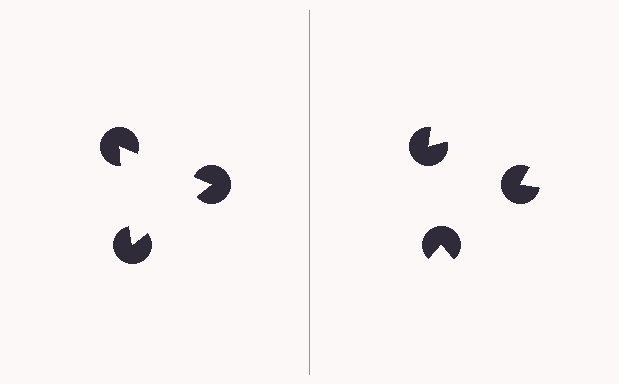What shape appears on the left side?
An illusory triangle.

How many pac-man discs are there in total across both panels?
6 — 3 on each side.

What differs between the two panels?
The pac-man discs are positioned identically on both sides; only the wedge orientations differ. On the left they align to a triangle; on the right they are misaligned.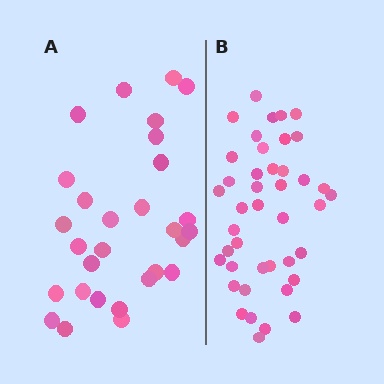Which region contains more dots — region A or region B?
Region B (the right region) has more dots.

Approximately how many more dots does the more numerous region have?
Region B has approximately 15 more dots than region A.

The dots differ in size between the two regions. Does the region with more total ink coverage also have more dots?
No. Region A has more total ink coverage because its dots are larger, but region B actually contains more individual dots. Total area can be misleading — the number of items is what matters here.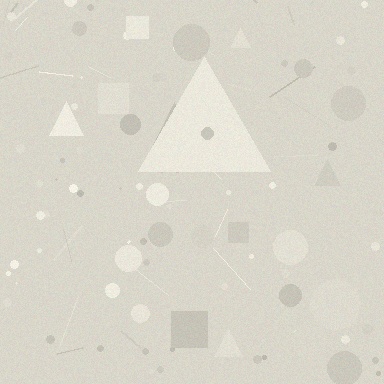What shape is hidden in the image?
A triangle is hidden in the image.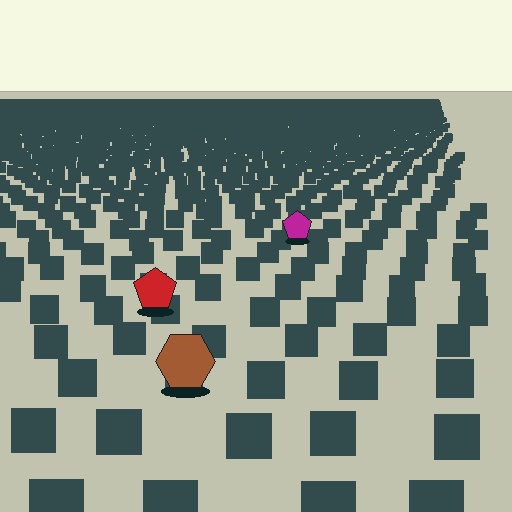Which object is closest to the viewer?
The brown hexagon is closest. The texture marks near it are larger and more spread out.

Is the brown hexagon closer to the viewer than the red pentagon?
Yes. The brown hexagon is closer — you can tell from the texture gradient: the ground texture is coarser near it.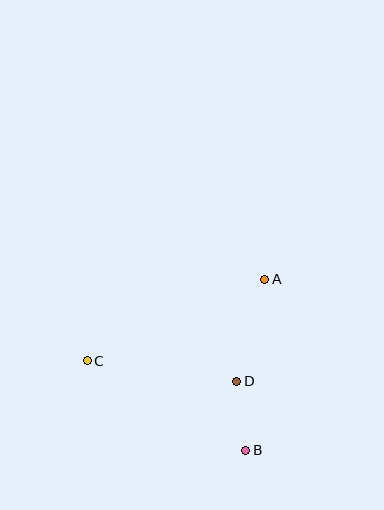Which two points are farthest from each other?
Points A and C are farthest from each other.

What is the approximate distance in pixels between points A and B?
The distance between A and B is approximately 172 pixels.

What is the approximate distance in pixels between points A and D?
The distance between A and D is approximately 105 pixels.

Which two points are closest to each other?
Points B and D are closest to each other.